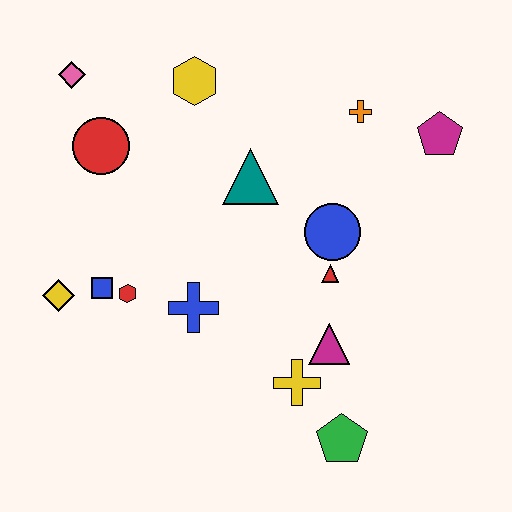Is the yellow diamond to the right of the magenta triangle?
No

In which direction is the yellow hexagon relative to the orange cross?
The yellow hexagon is to the left of the orange cross.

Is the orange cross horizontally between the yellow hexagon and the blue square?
No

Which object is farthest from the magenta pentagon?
The yellow diamond is farthest from the magenta pentagon.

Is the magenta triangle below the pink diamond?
Yes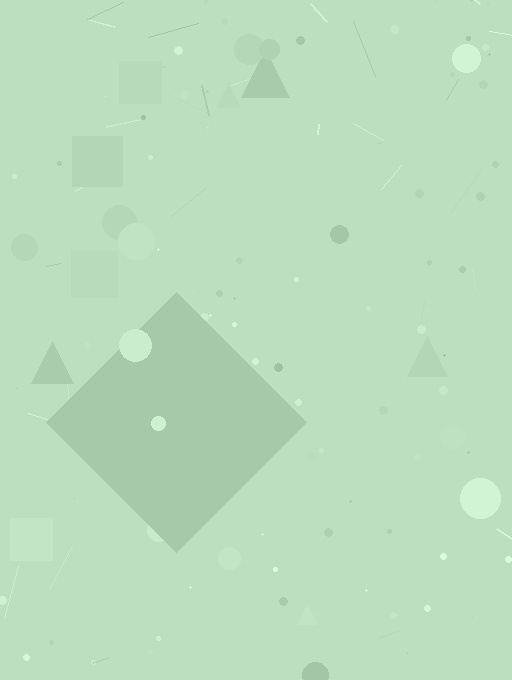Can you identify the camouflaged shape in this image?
The camouflaged shape is a diamond.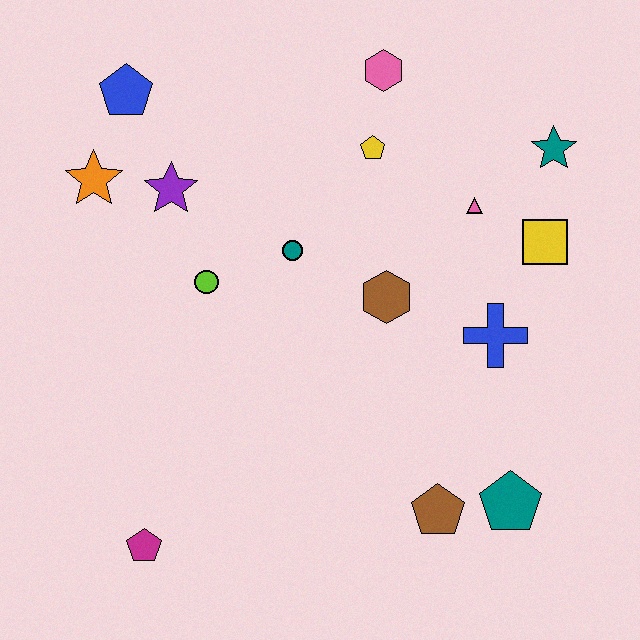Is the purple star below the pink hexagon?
Yes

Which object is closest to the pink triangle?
The yellow square is closest to the pink triangle.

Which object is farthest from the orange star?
The teal pentagon is farthest from the orange star.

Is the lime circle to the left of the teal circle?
Yes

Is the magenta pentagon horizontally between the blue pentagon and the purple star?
Yes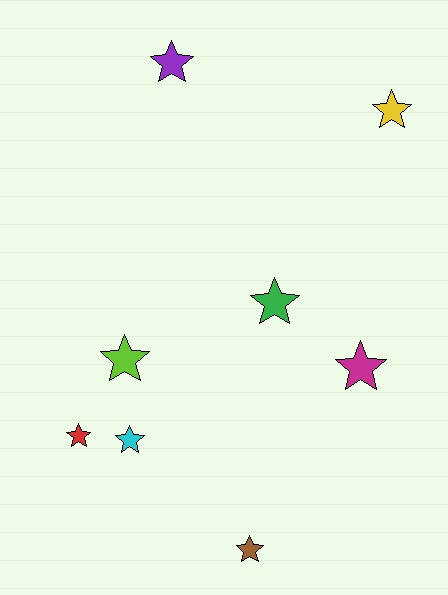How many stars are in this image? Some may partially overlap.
There are 8 stars.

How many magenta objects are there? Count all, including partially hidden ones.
There is 1 magenta object.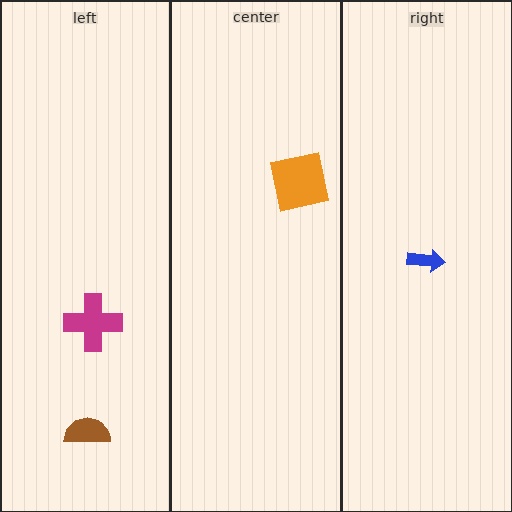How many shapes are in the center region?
1.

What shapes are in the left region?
The magenta cross, the brown semicircle.